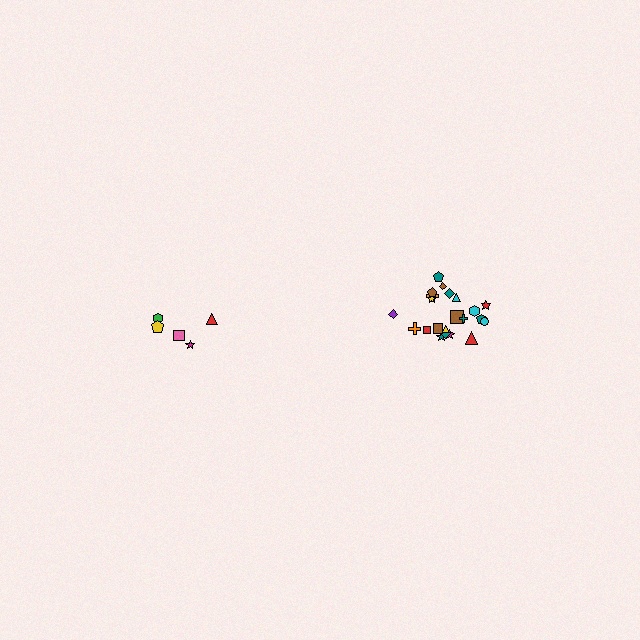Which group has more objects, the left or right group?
The right group.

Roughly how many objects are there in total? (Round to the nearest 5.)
Roughly 25 objects in total.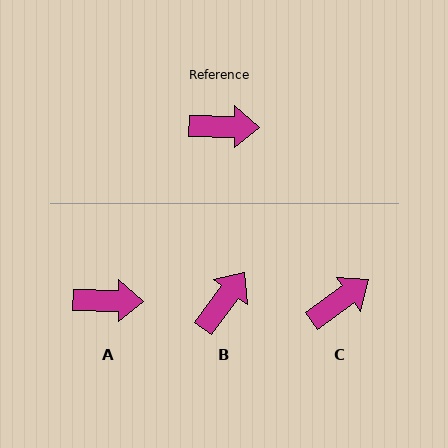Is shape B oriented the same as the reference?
No, it is off by about 55 degrees.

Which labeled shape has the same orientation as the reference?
A.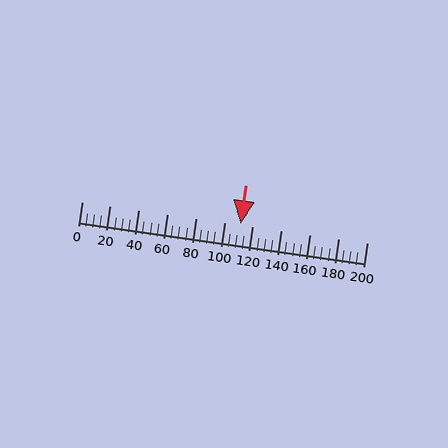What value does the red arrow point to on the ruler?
The red arrow points to approximately 112.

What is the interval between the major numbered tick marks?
The major tick marks are spaced 20 units apart.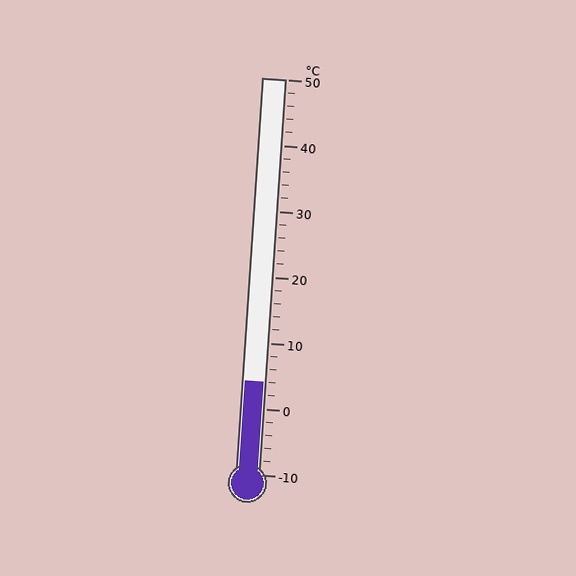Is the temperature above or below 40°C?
The temperature is below 40°C.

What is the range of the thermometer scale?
The thermometer scale ranges from -10°C to 50°C.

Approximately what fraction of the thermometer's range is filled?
The thermometer is filled to approximately 25% of its range.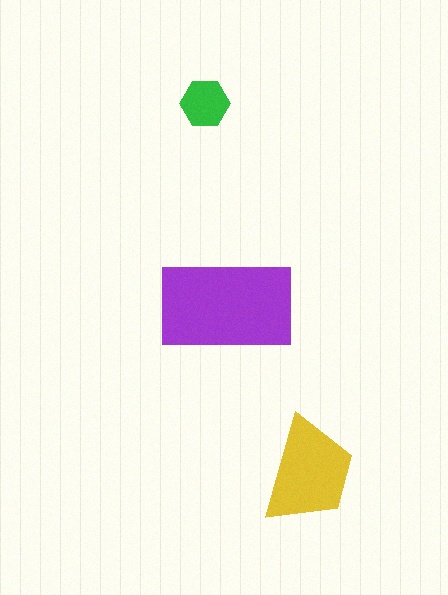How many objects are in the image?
There are 3 objects in the image.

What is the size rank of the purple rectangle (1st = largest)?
1st.